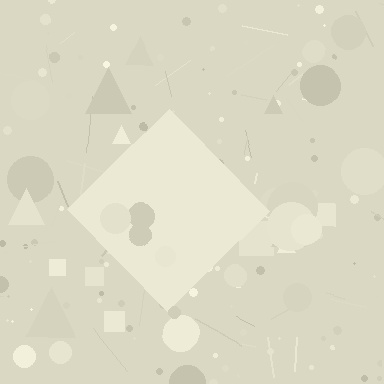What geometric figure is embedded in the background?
A diamond is embedded in the background.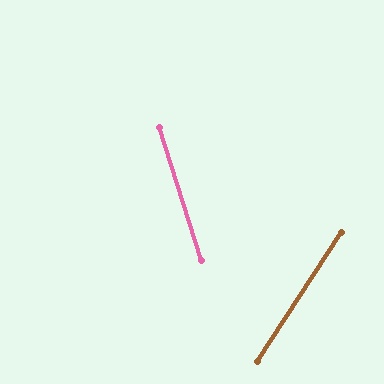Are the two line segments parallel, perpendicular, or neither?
Neither parallel nor perpendicular — they differ by about 51°.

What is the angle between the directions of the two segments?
Approximately 51 degrees.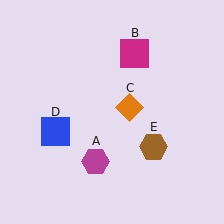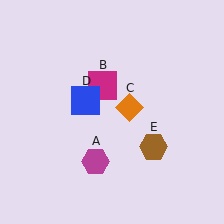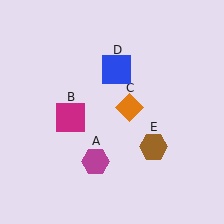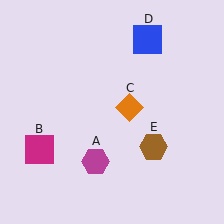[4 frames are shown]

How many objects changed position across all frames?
2 objects changed position: magenta square (object B), blue square (object D).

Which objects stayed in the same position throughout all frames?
Magenta hexagon (object A) and orange diamond (object C) and brown hexagon (object E) remained stationary.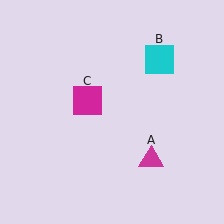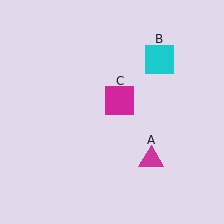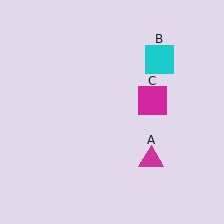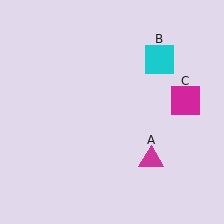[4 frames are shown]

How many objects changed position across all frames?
1 object changed position: magenta square (object C).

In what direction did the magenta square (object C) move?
The magenta square (object C) moved right.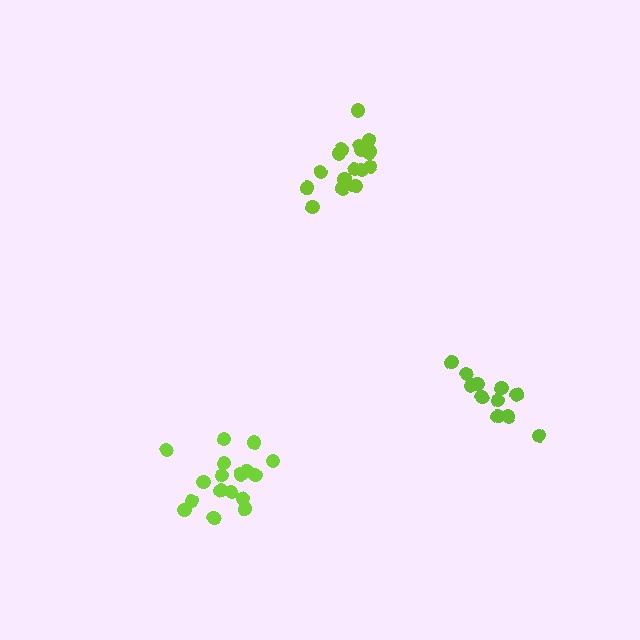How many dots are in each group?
Group 1: 16 dots, Group 2: 17 dots, Group 3: 11 dots (44 total).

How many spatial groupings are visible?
There are 3 spatial groupings.